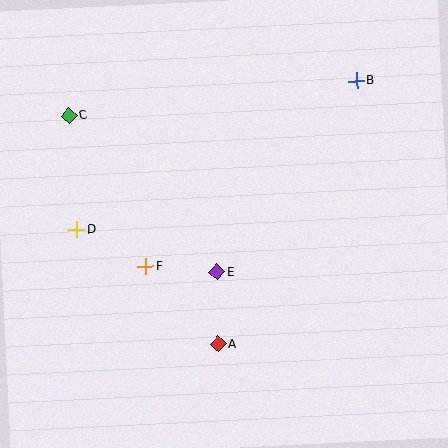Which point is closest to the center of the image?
Point E at (217, 272) is closest to the center.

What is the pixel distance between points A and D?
The distance between A and D is 182 pixels.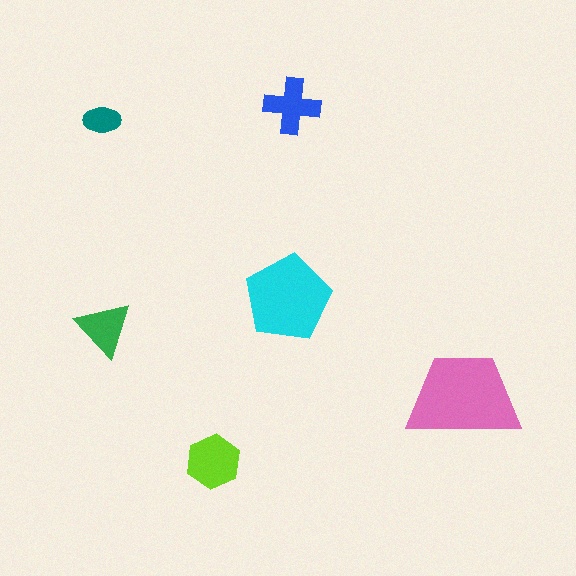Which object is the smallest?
The teal ellipse.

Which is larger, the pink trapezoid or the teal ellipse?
The pink trapezoid.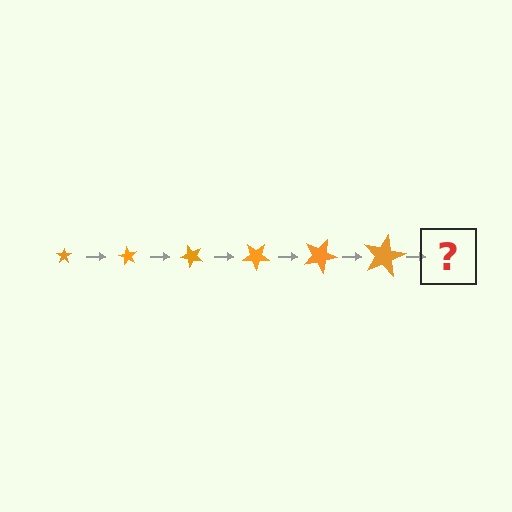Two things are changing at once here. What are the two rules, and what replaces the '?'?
The two rules are that the star grows larger each step and it rotates 60 degrees each step. The '?' should be a star, larger than the previous one and rotated 360 degrees from the start.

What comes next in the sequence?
The next element should be a star, larger than the previous one and rotated 360 degrees from the start.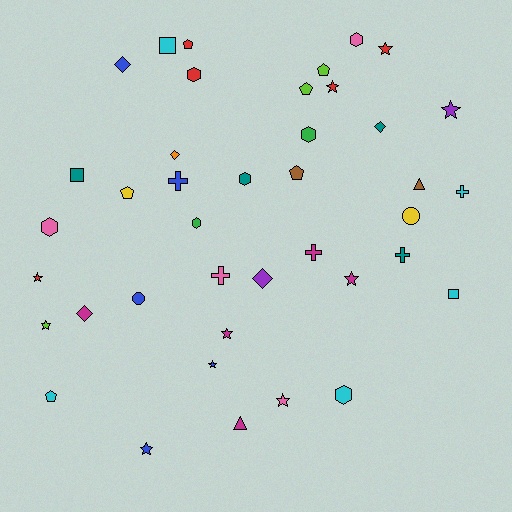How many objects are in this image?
There are 40 objects.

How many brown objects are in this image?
There are 2 brown objects.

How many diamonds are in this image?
There are 5 diamonds.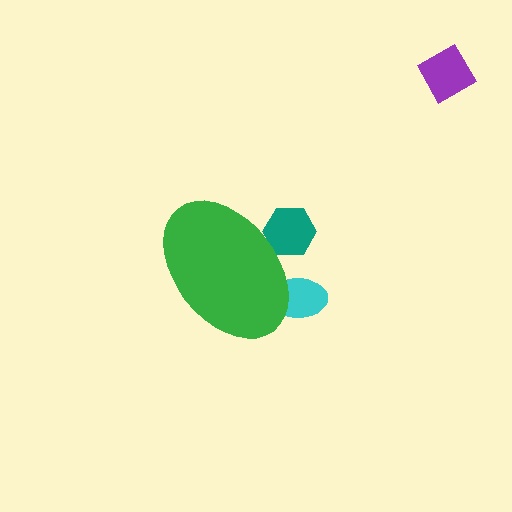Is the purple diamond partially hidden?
No, the purple diamond is fully visible.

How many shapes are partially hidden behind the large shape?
2 shapes are partially hidden.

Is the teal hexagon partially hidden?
Yes, the teal hexagon is partially hidden behind the green ellipse.